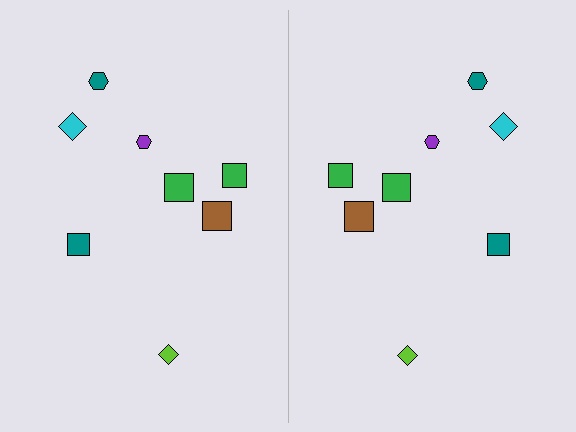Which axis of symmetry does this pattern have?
The pattern has a vertical axis of symmetry running through the center of the image.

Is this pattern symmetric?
Yes, this pattern has bilateral (reflection) symmetry.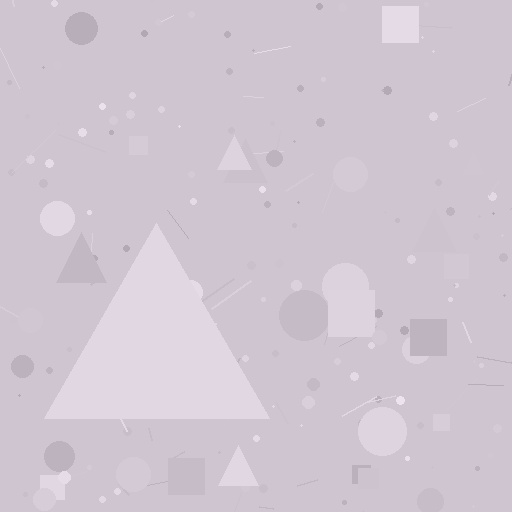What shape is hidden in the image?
A triangle is hidden in the image.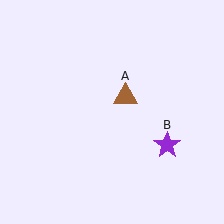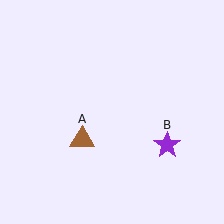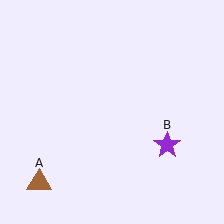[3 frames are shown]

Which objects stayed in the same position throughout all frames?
Purple star (object B) remained stationary.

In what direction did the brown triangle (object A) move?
The brown triangle (object A) moved down and to the left.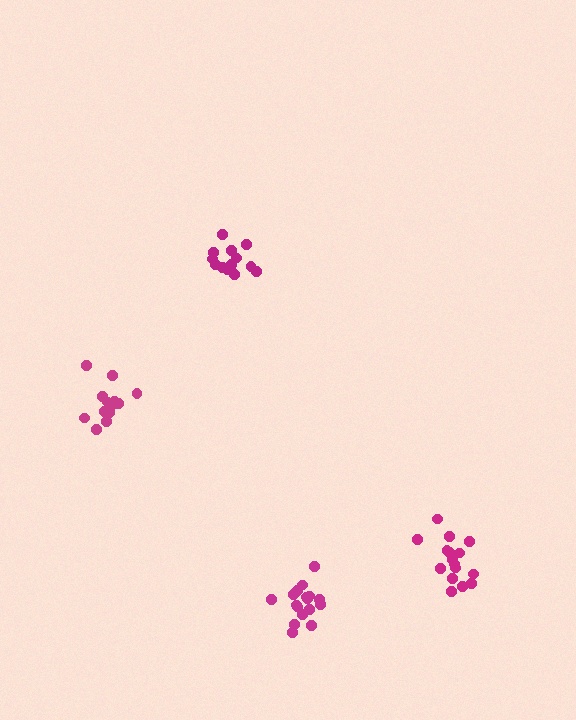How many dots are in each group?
Group 1: 16 dots, Group 2: 14 dots, Group 3: 13 dots, Group 4: 17 dots (60 total).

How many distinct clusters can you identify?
There are 4 distinct clusters.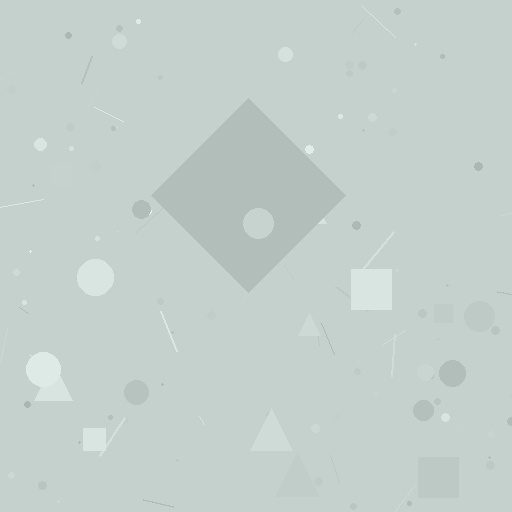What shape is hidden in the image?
A diamond is hidden in the image.